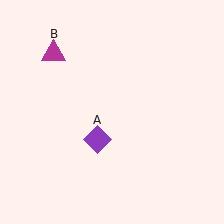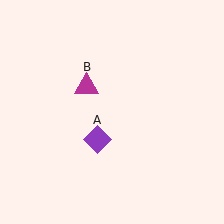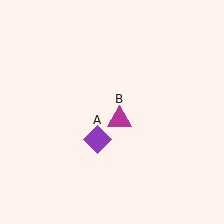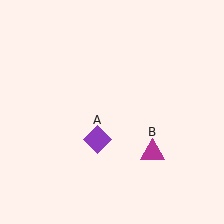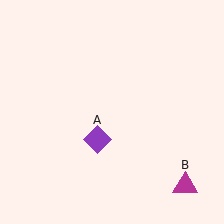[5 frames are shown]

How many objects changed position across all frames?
1 object changed position: magenta triangle (object B).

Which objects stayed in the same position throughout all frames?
Purple diamond (object A) remained stationary.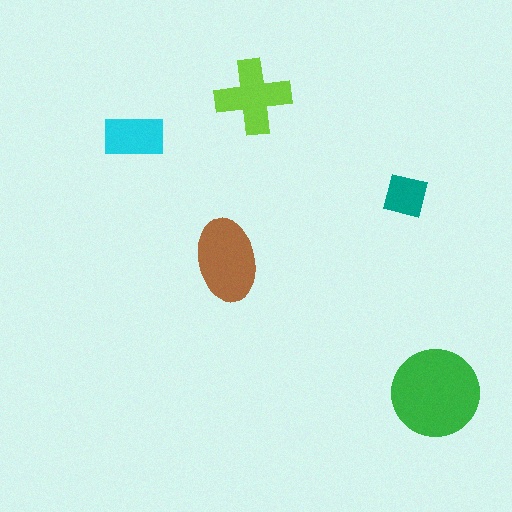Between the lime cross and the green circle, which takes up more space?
The green circle.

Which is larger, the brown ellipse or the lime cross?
The brown ellipse.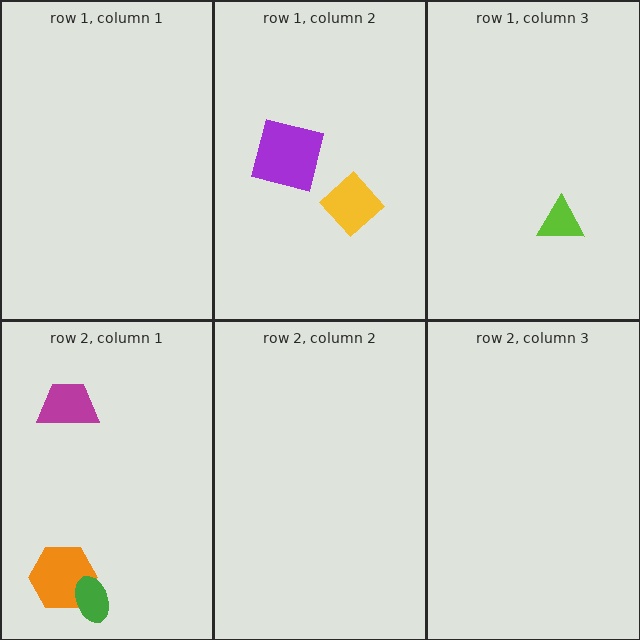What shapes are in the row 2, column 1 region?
The magenta trapezoid, the orange hexagon, the green ellipse.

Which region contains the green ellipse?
The row 2, column 1 region.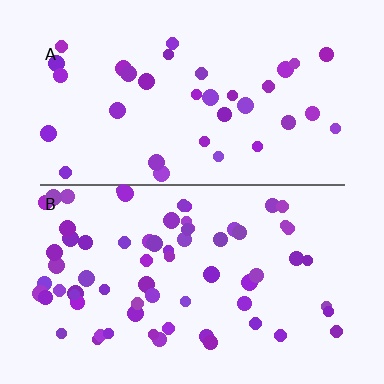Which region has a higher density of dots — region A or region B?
B (the bottom).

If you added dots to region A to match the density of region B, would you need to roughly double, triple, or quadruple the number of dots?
Approximately double.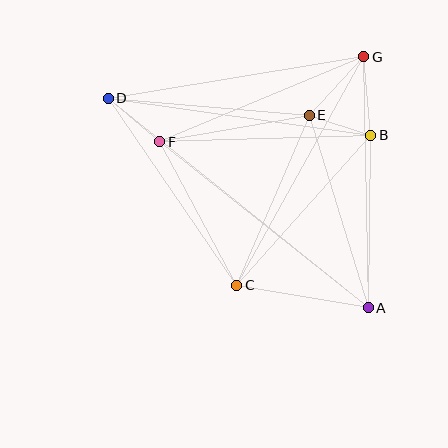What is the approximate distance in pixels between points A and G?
The distance between A and G is approximately 251 pixels.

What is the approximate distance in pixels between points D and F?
The distance between D and F is approximately 68 pixels.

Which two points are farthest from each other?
Points A and D are farthest from each other.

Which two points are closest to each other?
Points B and E are closest to each other.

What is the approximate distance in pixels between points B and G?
The distance between B and G is approximately 79 pixels.